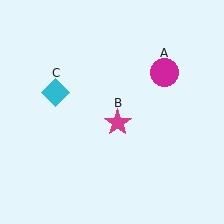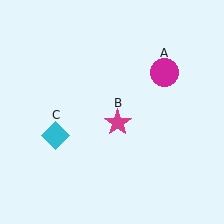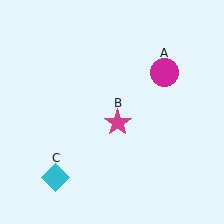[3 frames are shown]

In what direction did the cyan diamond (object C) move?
The cyan diamond (object C) moved down.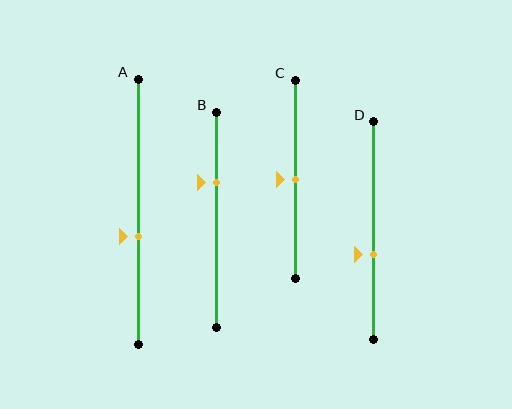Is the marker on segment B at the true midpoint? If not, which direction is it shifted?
No, the marker on segment B is shifted upward by about 18% of the segment length.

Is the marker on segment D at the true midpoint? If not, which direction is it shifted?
No, the marker on segment D is shifted downward by about 11% of the segment length.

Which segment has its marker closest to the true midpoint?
Segment C has its marker closest to the true midpoint.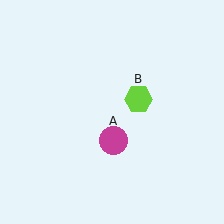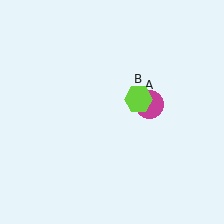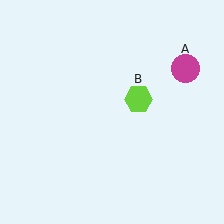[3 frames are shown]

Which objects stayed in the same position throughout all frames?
Lime hexagon (object B) remained stationary.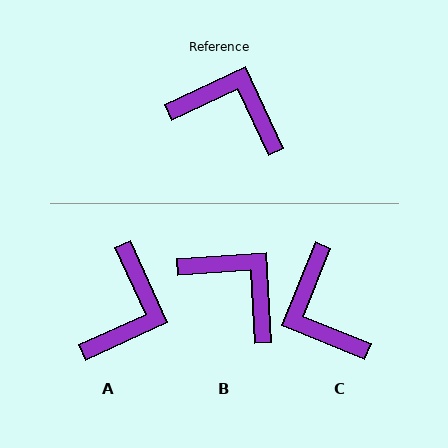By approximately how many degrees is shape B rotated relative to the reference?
Approximately 21 degrees clockwise.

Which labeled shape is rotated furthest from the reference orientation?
C, about 133 degrees away.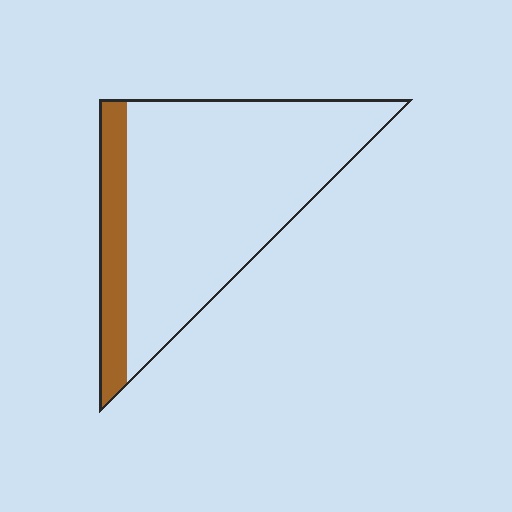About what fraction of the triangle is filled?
About one sixth (1/6).